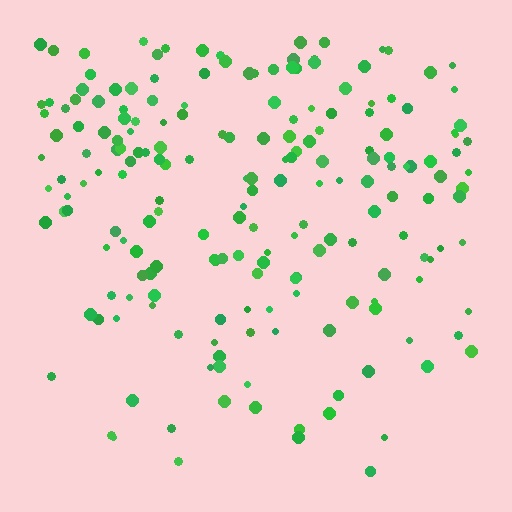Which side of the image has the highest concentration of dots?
The top.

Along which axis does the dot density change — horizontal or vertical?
Vertical.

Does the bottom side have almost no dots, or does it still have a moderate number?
Still a moderate number, just noticeably fewer than the top.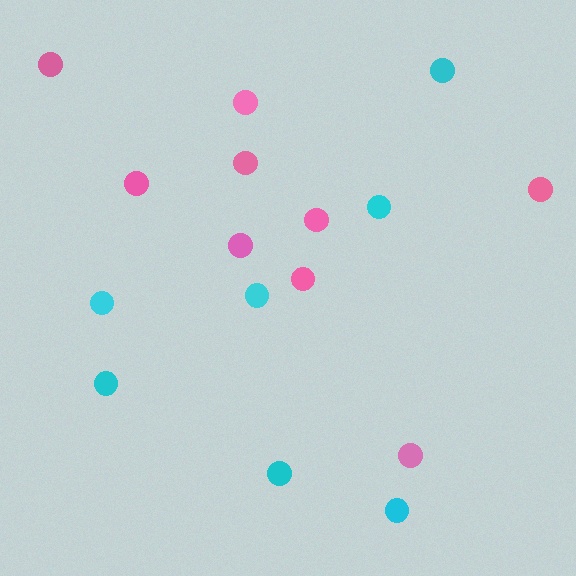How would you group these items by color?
There are 2 groups: one group of pink circles (9) and one group of cyan circles (7).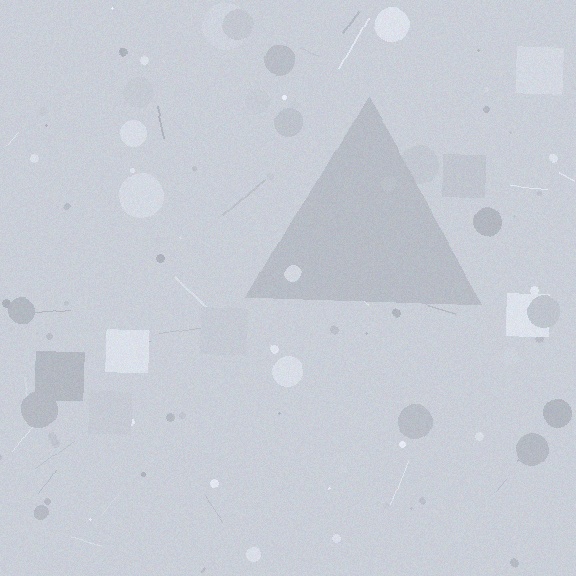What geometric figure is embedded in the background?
A triangle is embedded in the background.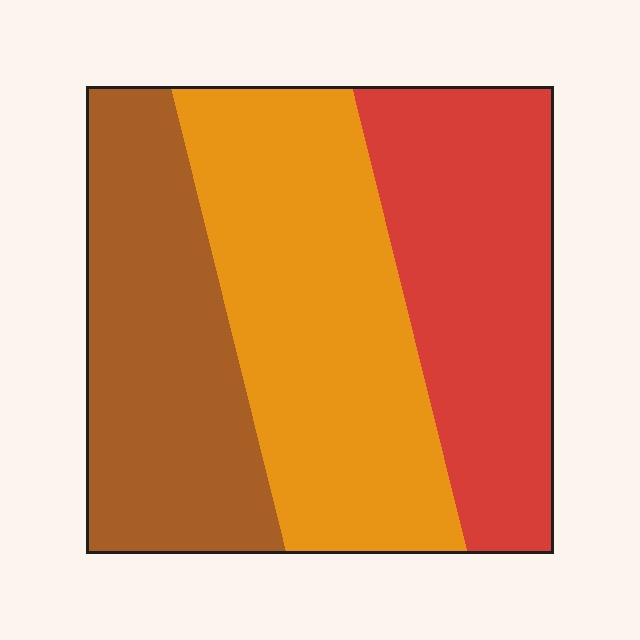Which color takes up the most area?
Orange, at roughly 40%.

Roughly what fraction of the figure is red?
Red takes up about one third (1/3) of the figure.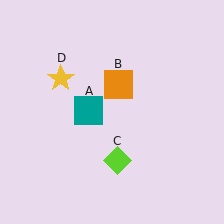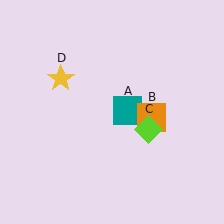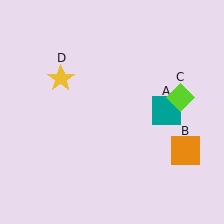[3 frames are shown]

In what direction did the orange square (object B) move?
The orange square (object B) moved down and to the right.